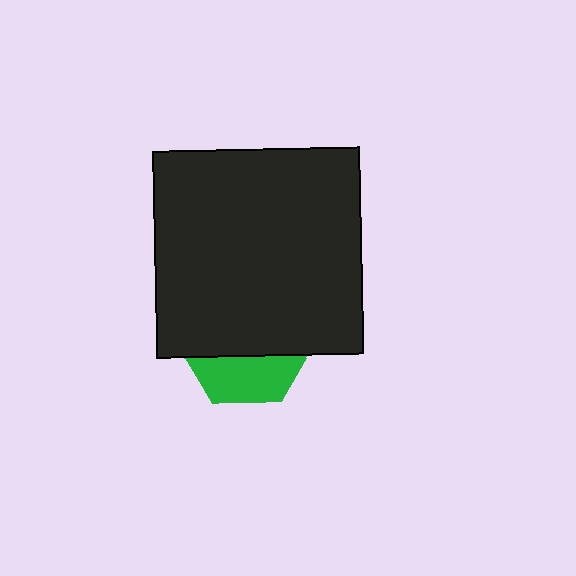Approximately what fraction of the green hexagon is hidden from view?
Roughly 64% of the green hexagon is hidden behind the black square.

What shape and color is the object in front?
The object in front is a black square.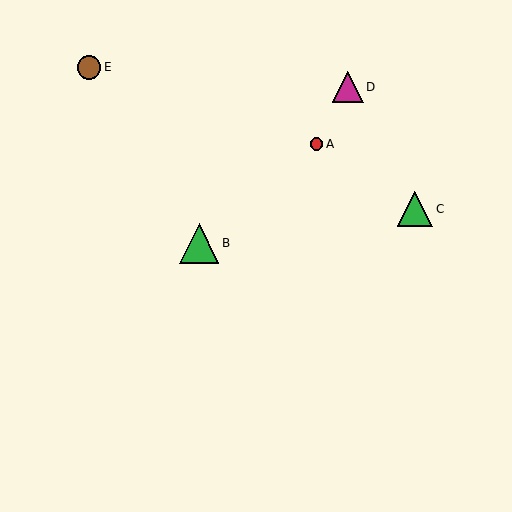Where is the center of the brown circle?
The center of the brown circle is at (89, 67).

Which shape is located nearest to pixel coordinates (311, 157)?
The red circle (labeled A) at (316, 144) is nearest to that location.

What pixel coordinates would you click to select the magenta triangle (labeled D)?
Click at (348, 87) to select the magenta triangle D.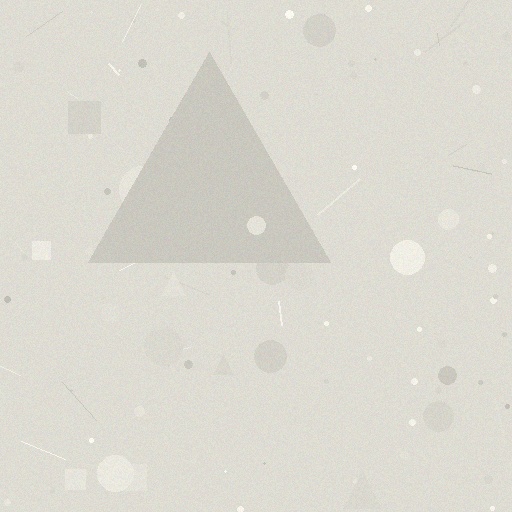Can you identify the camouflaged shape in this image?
The camouflaged shape is a triangle.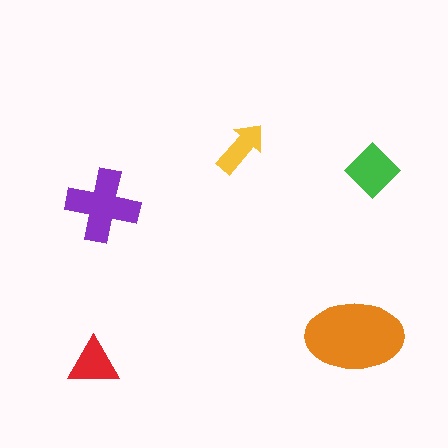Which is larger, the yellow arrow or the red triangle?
The red triangle.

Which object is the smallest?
The yellow arrow.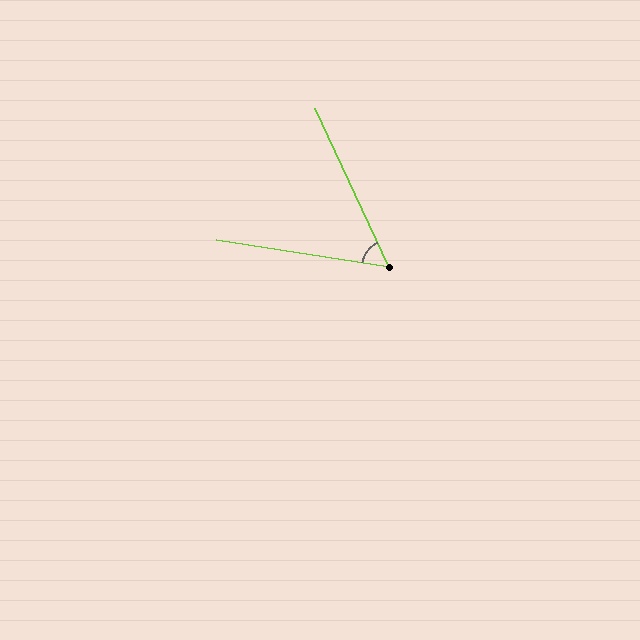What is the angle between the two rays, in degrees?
Approximately 56 degrees.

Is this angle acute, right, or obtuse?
It is acute.